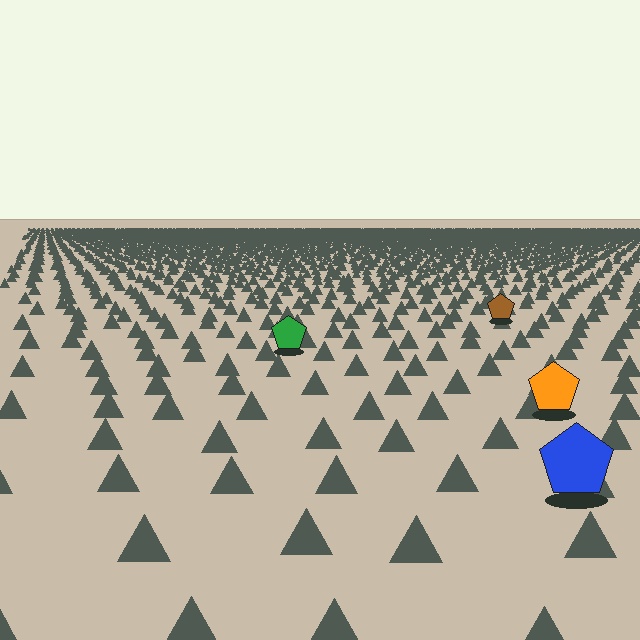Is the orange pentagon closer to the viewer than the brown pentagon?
Yes. The orange pentagon is closer — you can tell from the texture gradient: the ground texture is coarser near it.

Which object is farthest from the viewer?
The brown pentagon is farthest from the viewer. It appears smaller and the ground texture around it is denser.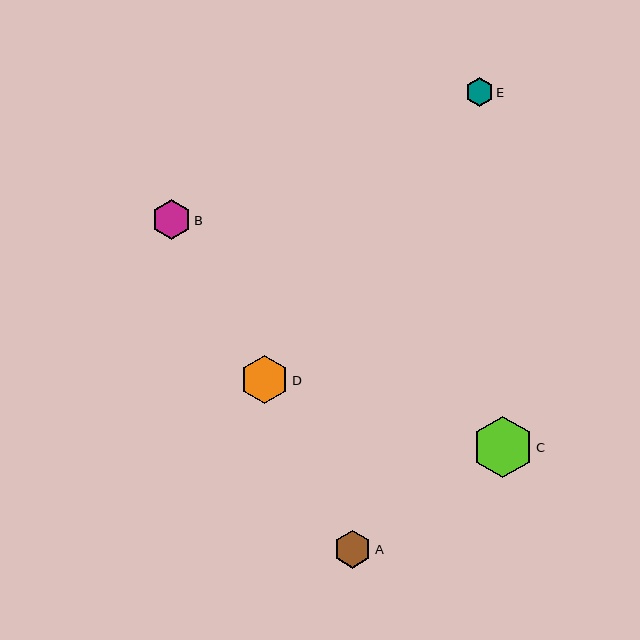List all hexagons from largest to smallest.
From largest to smallest: C, D, B, A, E.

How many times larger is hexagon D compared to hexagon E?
Hexagon D is approximately 1.7 times the size of hexagon E.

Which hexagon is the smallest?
Hexagon E is the smallest with a size of approximately 28 pixels.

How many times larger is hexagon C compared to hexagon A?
Hexagon C is approximately 1.6 times the size of hexagon A.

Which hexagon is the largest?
Hexagon C is the largest with a size of approximately 61 pixels.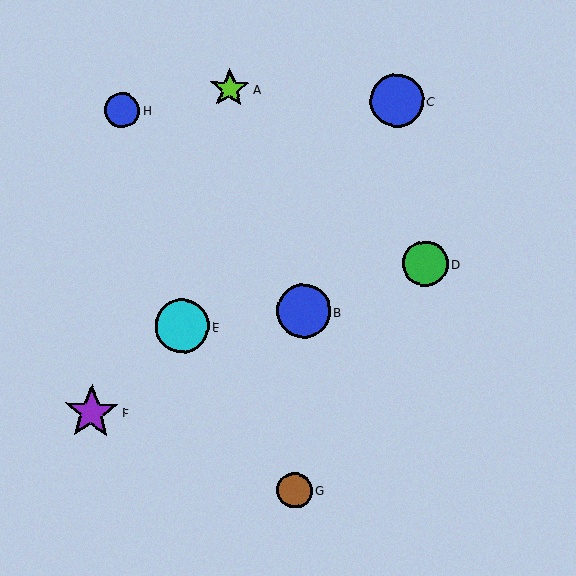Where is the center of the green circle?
The center of the green circle is at (425, 264).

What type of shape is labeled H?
Shape H is a blue circle.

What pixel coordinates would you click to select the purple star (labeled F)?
Click at (92, 413) to select the purple star F.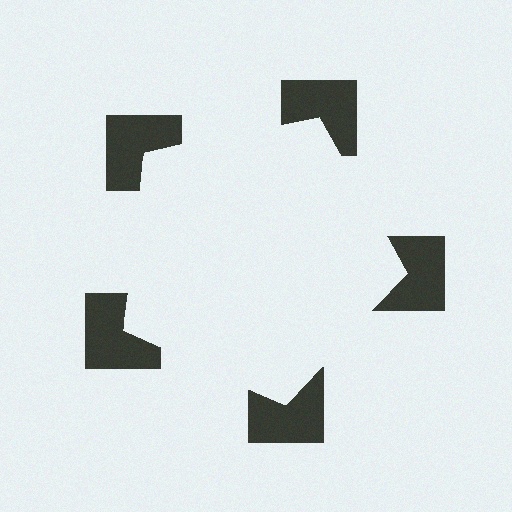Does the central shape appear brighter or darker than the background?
It typically appears slightly brighter than the background, even though no actual brightness change is drawn.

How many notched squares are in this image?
There are 5 — one at each vertex of the illusory pentagon.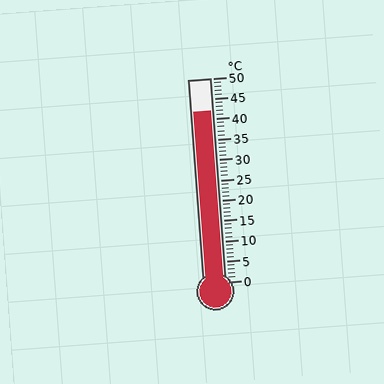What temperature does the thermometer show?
The thermometer shows approximately 42°C.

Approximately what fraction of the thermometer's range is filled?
The thermometer is filled to approximately 85% of its range.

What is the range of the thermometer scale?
The thermometer scale ranges from 0°C to 50°C.